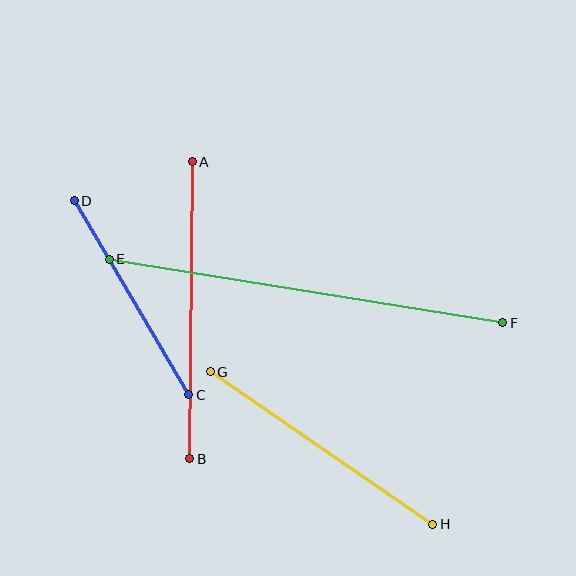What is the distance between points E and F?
The distance is approximately 399 pixels.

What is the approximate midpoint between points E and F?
The midpoint is at approximately (306, 291) pixels.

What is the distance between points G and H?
The distance is approximately 270 pixels.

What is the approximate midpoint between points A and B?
The midpoint is at approximately (191, 310) pixels.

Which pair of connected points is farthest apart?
Points E and F are farthest apart.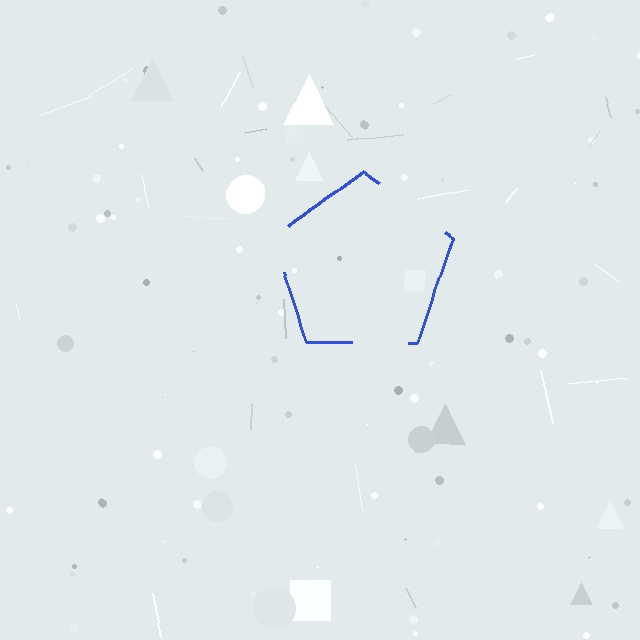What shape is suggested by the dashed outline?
The dashed outline suggests a pentagon.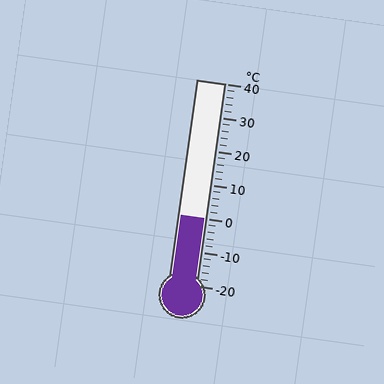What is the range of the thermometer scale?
The thermometer scale ranges from -20°C to 40°C.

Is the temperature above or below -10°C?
The temperature is above -10°C.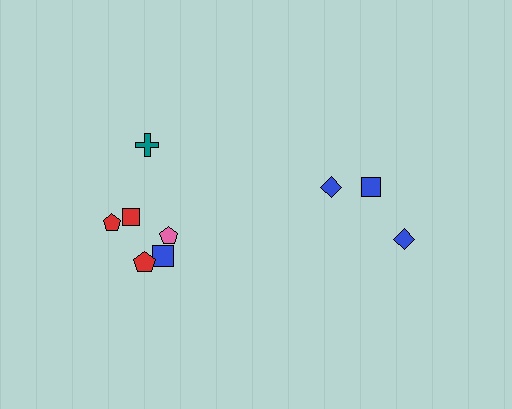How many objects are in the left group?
There are 6 objects.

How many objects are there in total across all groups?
There are 9 objects.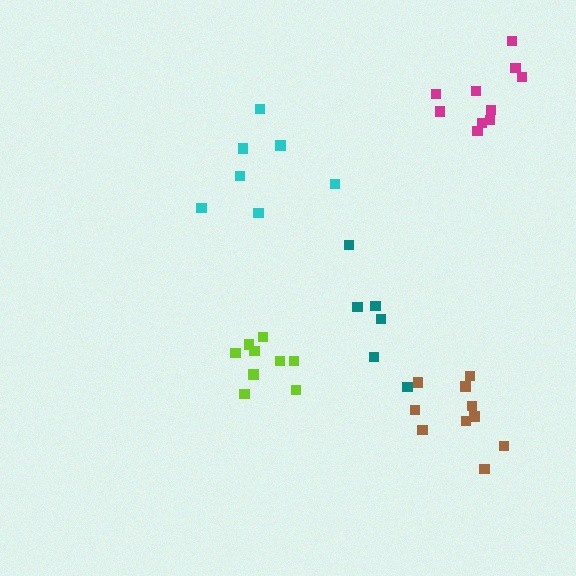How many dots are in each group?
Group 1: 6 dots, Group 2: 10 dots, Group 3: 9 dots, Group 4: 7 dots, Group 5: 10 dots (42 total).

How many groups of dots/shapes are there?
There are 5 groups.